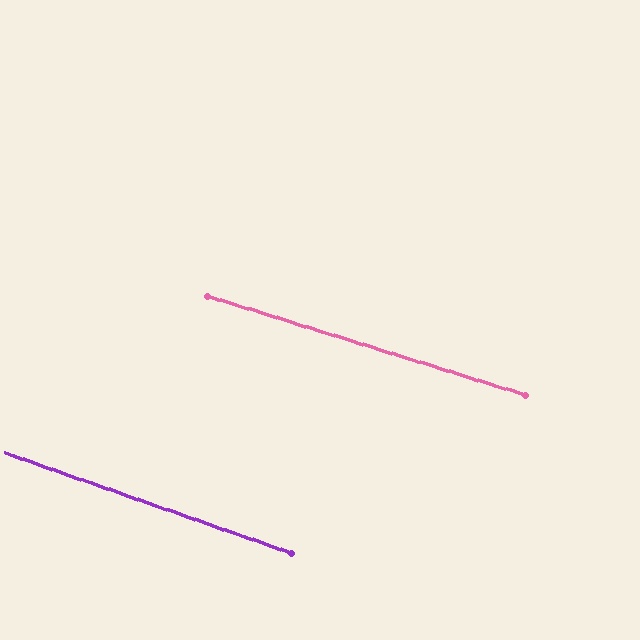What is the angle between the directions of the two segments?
Approximately 2 degrees.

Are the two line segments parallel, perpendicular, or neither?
Parallel — their directions differ by only 2.0°.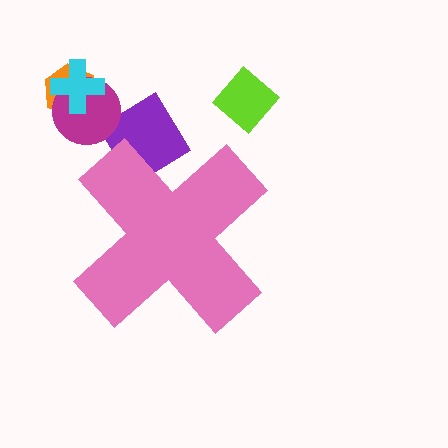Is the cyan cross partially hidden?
No, the cyan cross is fully visible.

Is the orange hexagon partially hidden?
No, the orange hexagon is fully visible.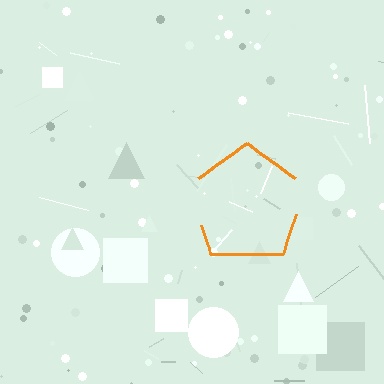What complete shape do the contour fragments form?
The contour fragments form a pentagon.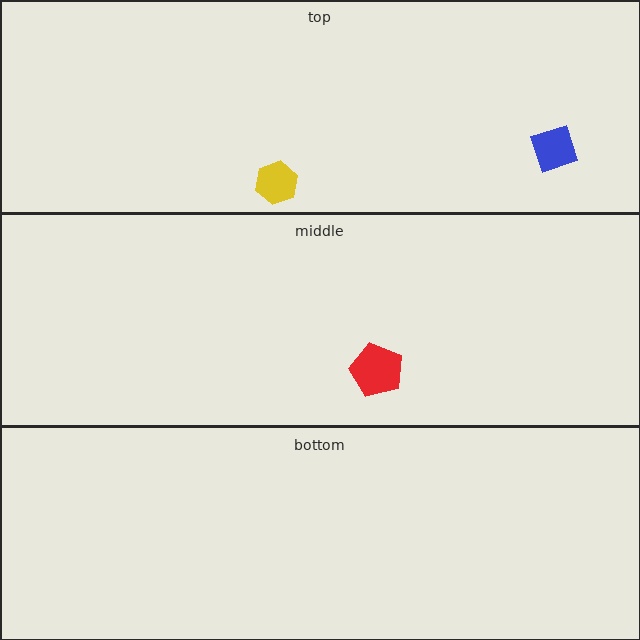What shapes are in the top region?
The yellow hexagon, the blue diamond.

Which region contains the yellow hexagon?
The top region.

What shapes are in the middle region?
The red pentagon.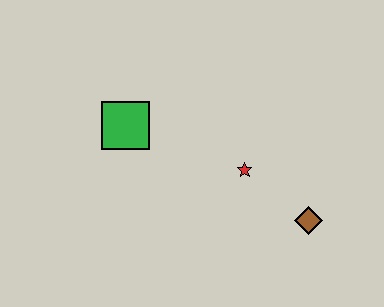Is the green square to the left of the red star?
Yes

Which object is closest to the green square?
The red star is closest to the green square.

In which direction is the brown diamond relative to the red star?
The brown diamond is to the right of the red star.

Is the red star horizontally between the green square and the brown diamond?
Yes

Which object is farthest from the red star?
The green square is farthest from the red star.